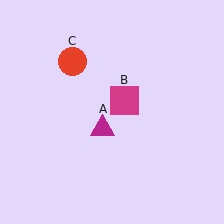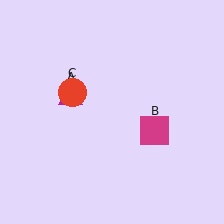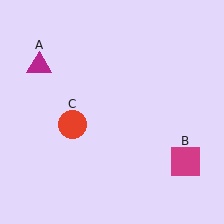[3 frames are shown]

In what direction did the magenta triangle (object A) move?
The magenta triangle (object A) moved up and to the left.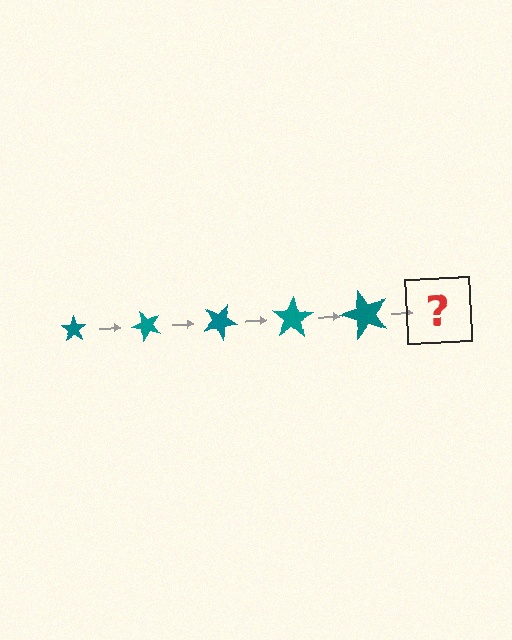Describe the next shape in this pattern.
It should be a star, larger than the previous one and rotated 250 degrees from the start.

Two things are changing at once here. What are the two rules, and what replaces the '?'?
The two rules are that the star grows larger each step and it rotates 50 degrees each step. The '?' should be a star, larger than the previous one and rotated 250 degrees from the start.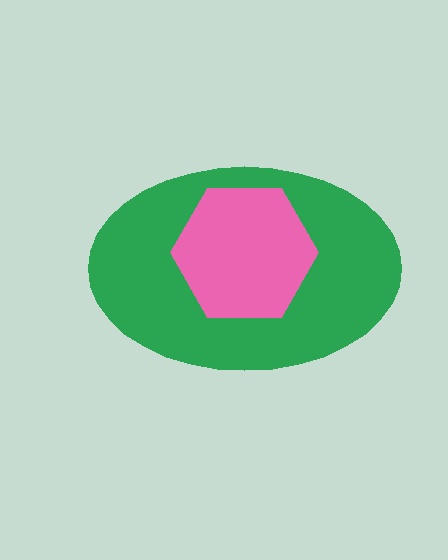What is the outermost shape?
The green ellipse.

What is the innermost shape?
The pink hexagon.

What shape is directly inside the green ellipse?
The pink hexagon.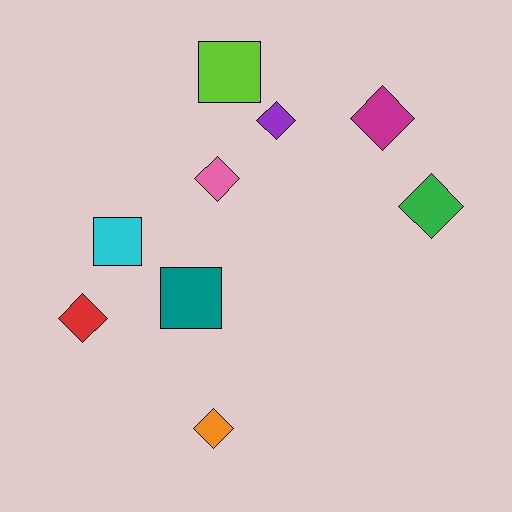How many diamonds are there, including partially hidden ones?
There are 6 diamonds.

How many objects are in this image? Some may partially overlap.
There are 9 objects.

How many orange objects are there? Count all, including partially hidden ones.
There is 1 orange object.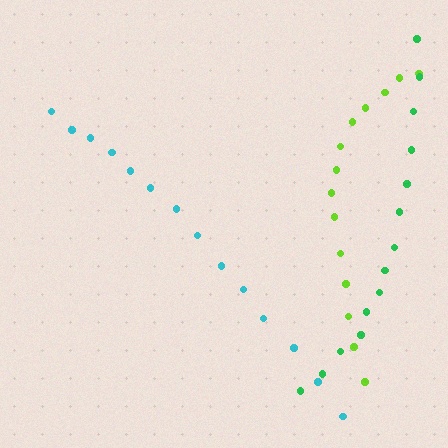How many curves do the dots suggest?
There are 3 distinct paths.